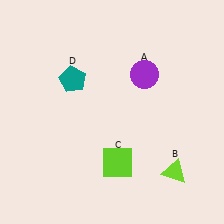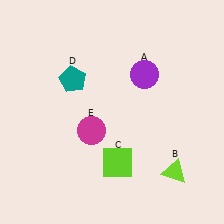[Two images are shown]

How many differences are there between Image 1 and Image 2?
There is 1 difference between the two images.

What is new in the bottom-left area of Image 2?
A magenta circle (E) was added in the bottom-left area of Image 2.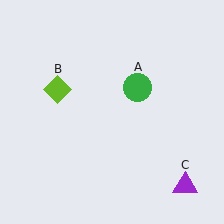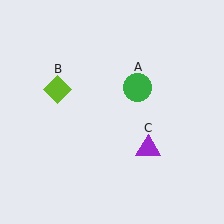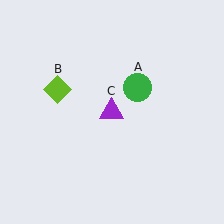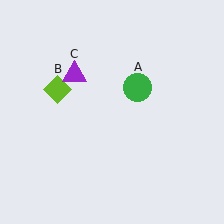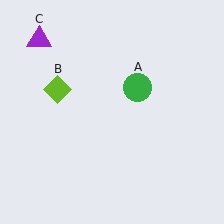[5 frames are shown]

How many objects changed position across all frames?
1 object changed position: purple triangle (object C).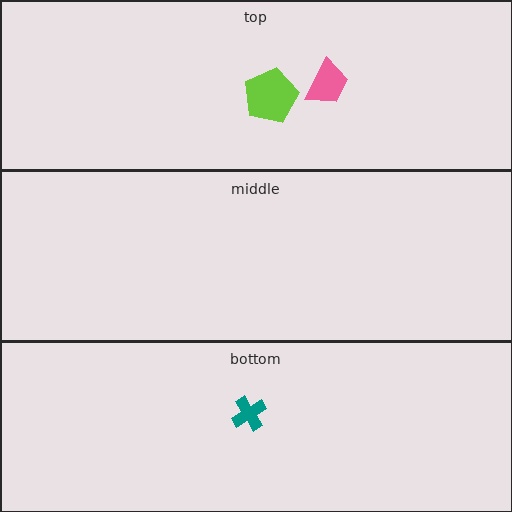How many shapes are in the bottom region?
1.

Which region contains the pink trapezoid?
The top region.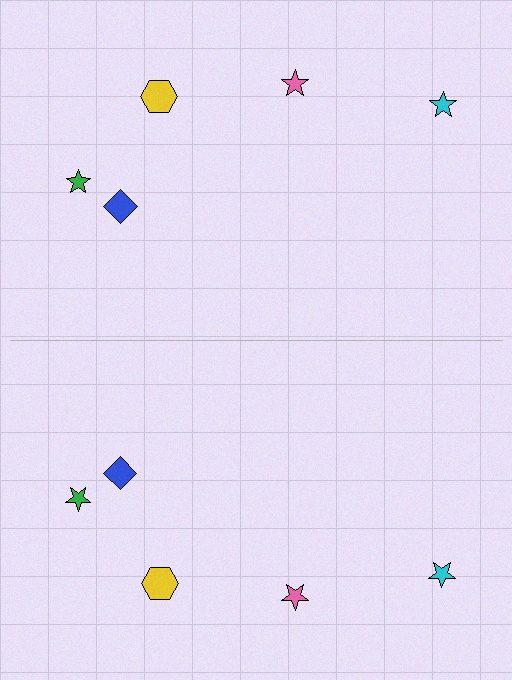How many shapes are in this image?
There are 10 shapes in this image.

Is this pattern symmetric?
Yes, this pattern has bilateral (reflection) symmetry.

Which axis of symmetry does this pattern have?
The pattern has a horizontal axis of symmetry running through the center of the image.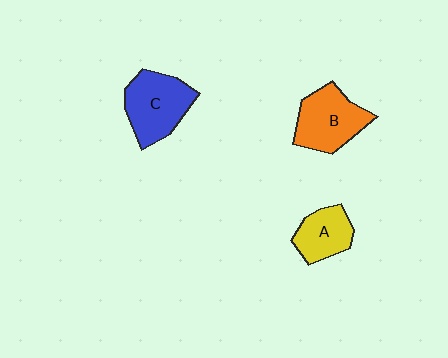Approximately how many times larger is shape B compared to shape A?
Approximately 1.4 times.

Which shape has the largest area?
Shape C (blue).